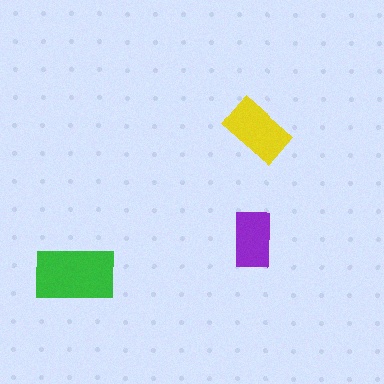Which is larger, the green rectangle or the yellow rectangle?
The green one.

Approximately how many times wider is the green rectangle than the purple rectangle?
About 1.5 times wider.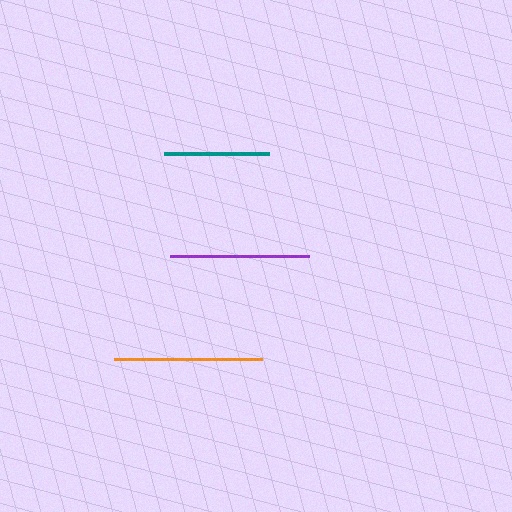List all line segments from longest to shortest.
From longest to shortest: orange, purple, teal.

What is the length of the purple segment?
The purple segment is approximately 139 pixels long.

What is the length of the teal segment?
The teal segment is approximately 106 pixels long.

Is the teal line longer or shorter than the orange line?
The orange line is longer than the teal line.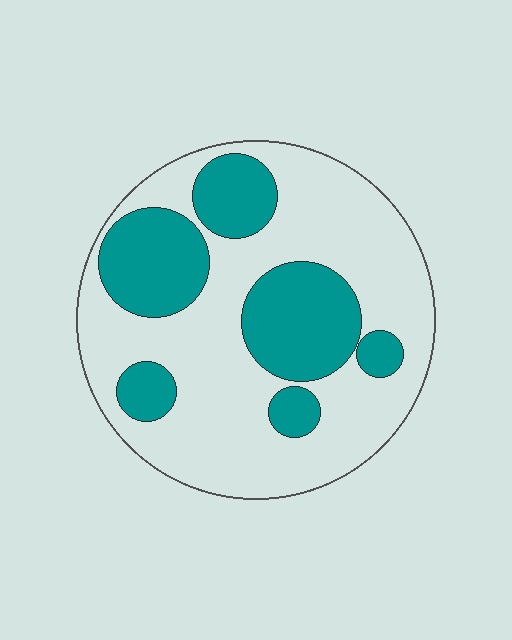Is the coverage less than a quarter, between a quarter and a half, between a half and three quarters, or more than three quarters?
Between a quarter and a half.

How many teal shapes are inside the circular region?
6.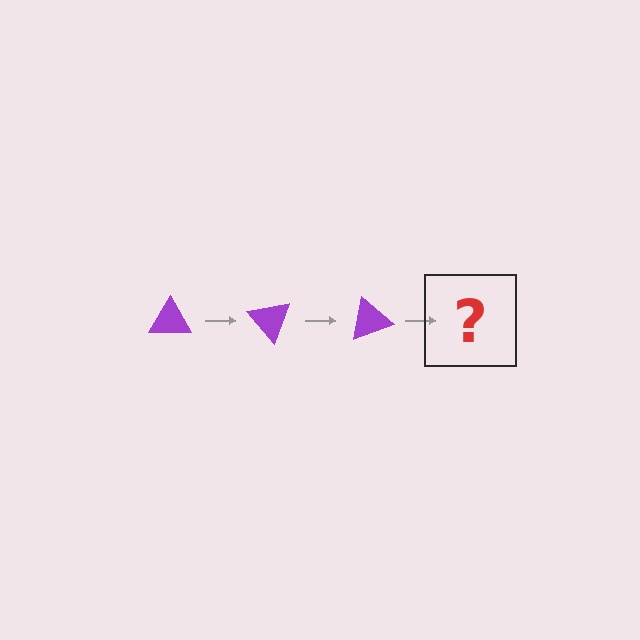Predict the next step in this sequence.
The next step is a purple triangle rotated 150 degrees.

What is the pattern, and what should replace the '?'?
The pattern is that the triangle rotates 50 degrees each step. The '?' should be a purple triangle rotated 150 degrees.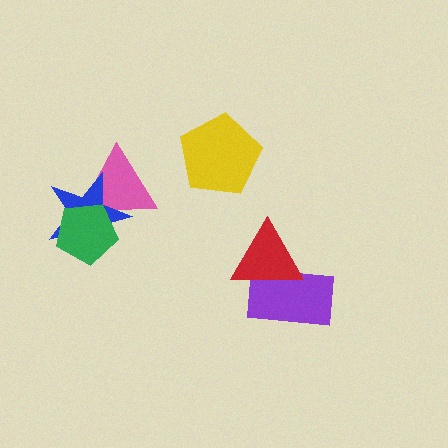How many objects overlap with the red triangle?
1 object overlaps with the red triangle.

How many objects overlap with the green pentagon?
2 objects overlap with the green pentagon.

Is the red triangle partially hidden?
No, no other shape covers it.